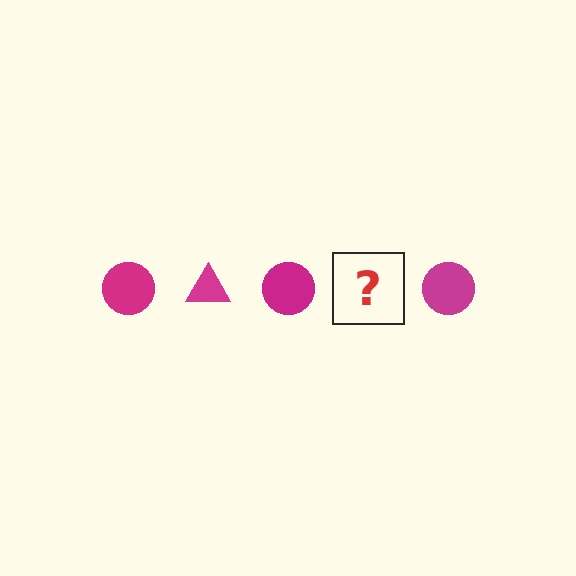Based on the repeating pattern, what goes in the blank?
The blank should be a magenta triangle.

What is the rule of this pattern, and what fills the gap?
The rule is that the pattern cycles through circle, triangle shapes in magenta. The gap should be filled with a magenta triangle.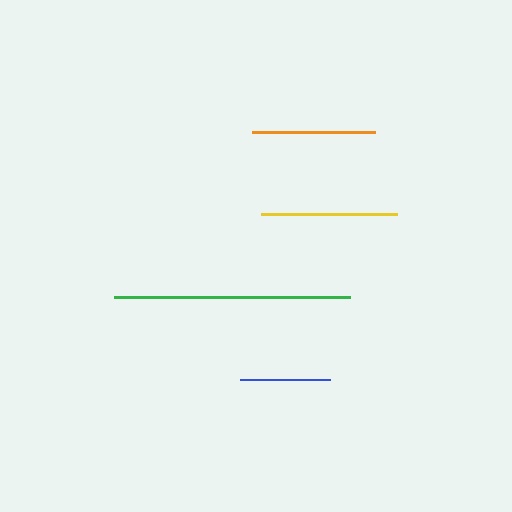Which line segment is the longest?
The green line is the longest at approximately 236 pixels.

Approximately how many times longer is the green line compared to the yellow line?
The green line is approximately 1.7 times the length of the yellow line.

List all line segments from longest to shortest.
From longest to shortest: green, yellow, orange, blue.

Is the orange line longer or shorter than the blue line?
The orange line is longer than the blue line.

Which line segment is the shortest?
The blue line is the shortest at approximately 90 pixels.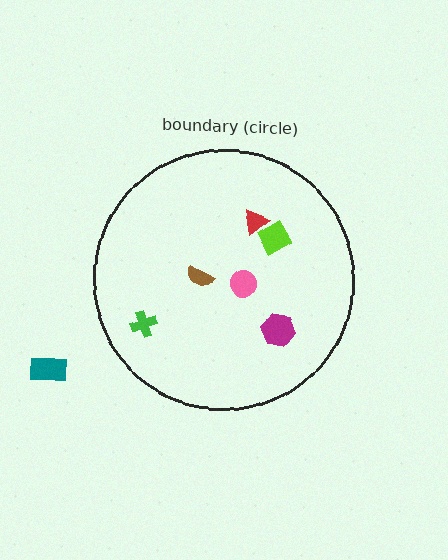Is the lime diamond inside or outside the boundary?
Inside.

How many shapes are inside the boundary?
6 inside, 1 outside.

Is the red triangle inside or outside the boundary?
Inside.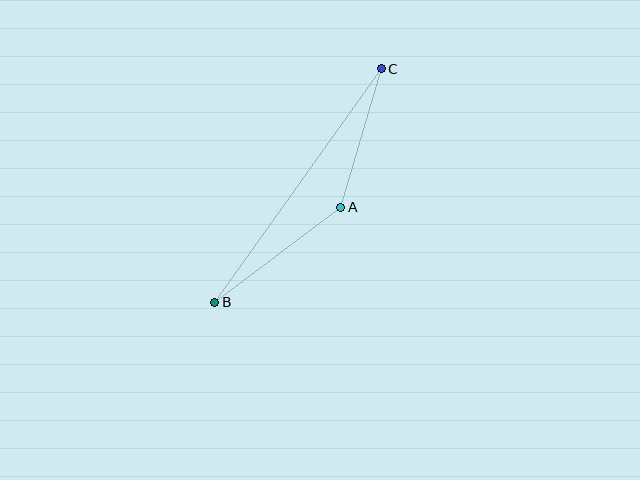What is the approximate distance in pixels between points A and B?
The distance between A and B is approximately 158 pixels.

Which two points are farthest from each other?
Points B and C are farthest from each other.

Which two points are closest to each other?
Points A and C are closest to each other.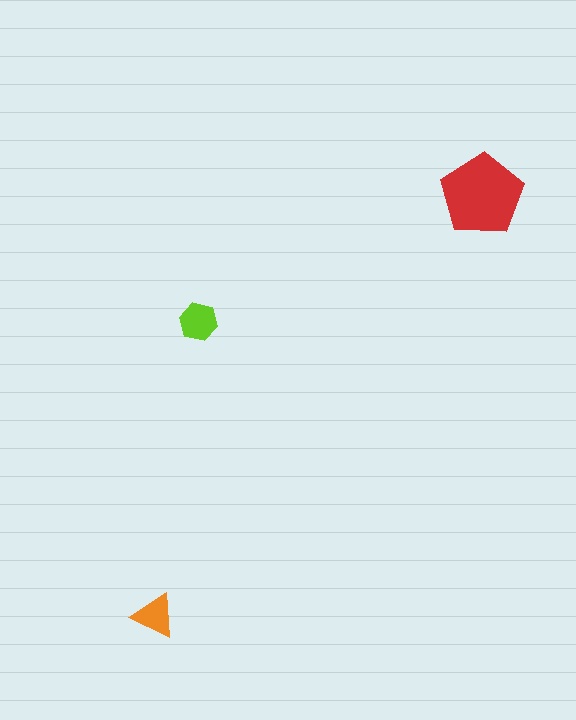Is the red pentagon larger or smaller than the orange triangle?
Larger.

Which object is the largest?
The red pentagon.